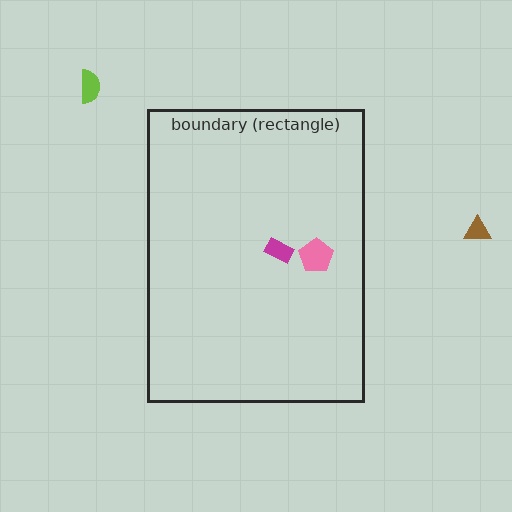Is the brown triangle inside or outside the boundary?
Outside.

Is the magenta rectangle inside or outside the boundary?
Inside.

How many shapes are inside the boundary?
2 inside, 2 outside.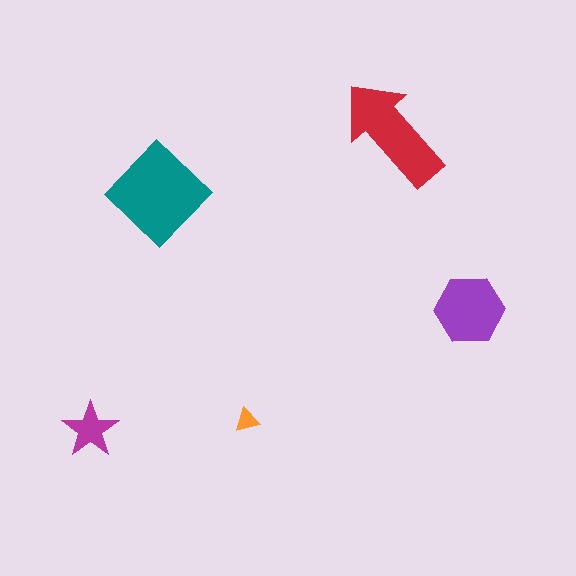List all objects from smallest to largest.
The orange triangle, the magenta star, the purple hexagon, the red arrow, the teal diamond.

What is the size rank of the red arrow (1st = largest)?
2nd.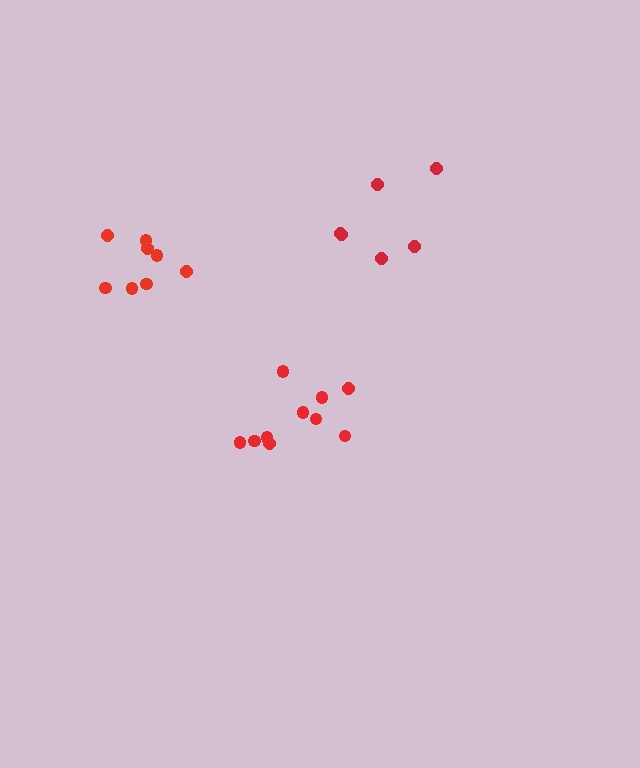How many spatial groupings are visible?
There are 3 spatial groupings.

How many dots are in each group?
Group 1: 6 dots, Group 2: 10 dots, Group 3: 8 dots (24 total).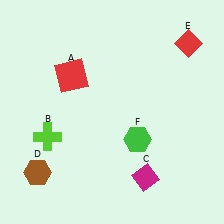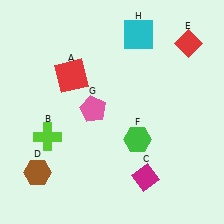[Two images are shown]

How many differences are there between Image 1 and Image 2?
There are 2 differences between the two images.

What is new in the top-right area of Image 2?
A cyan square (H) was added in the top-right area of Image 2.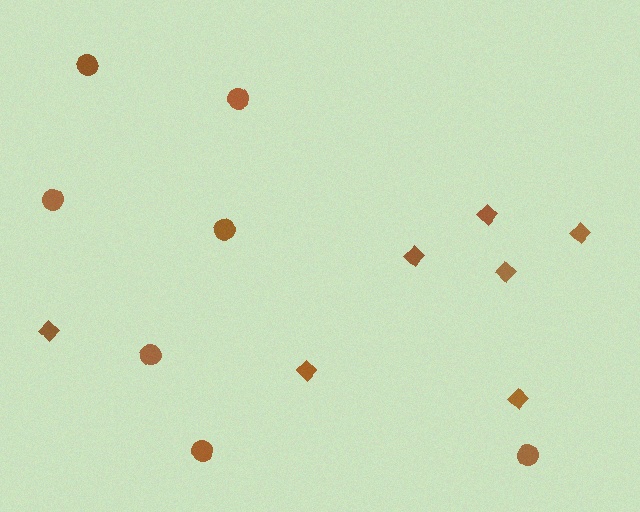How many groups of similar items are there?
There are 2 groups: one group of circles (7) and one group of diamonds (7).